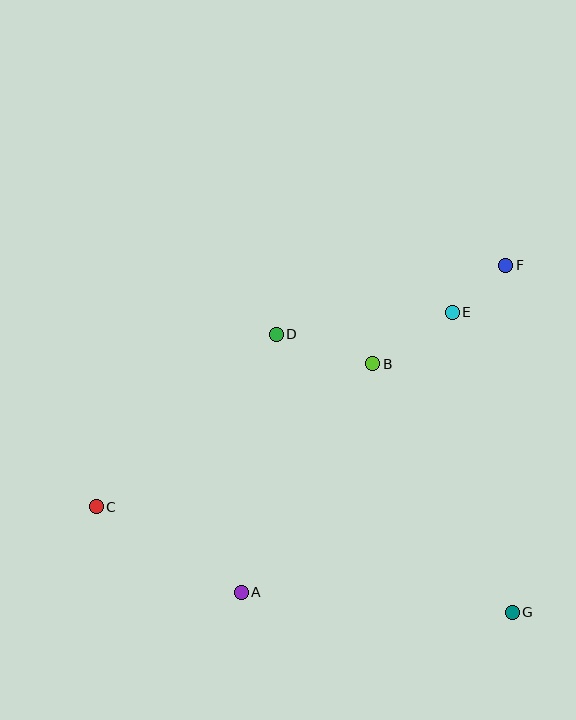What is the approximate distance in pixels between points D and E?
The distance between D and E is approximately 177 pixels.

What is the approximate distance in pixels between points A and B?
The distance between A and B is approximately 264 pixels.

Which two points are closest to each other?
Points E and F are closest to each other.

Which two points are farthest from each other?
Points C and F are farthest from each other.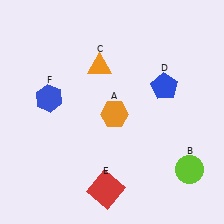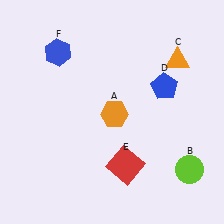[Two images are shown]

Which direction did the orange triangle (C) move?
The orange triangle (C) moved right.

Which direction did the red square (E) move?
The red square (E) moved up.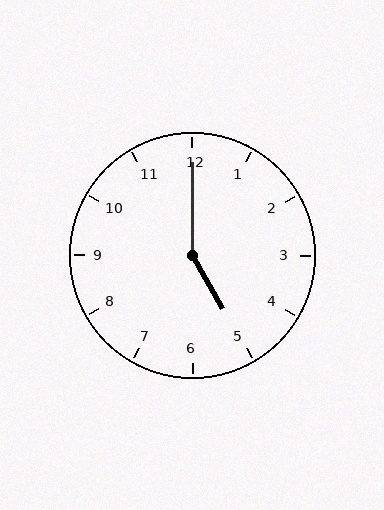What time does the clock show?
5:00.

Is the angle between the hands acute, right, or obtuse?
It is obtuse.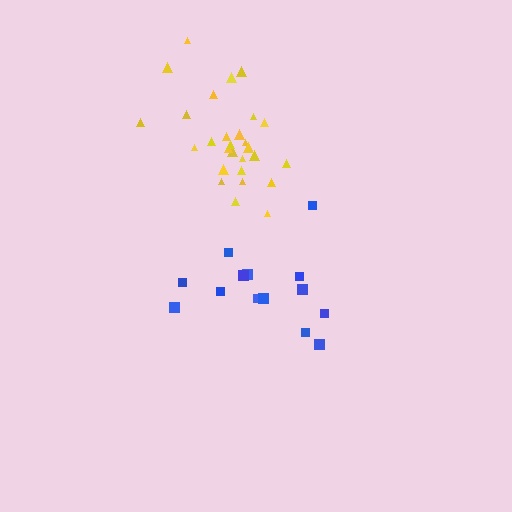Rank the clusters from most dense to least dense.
yellow, blue.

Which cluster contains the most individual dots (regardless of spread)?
Yellow (28).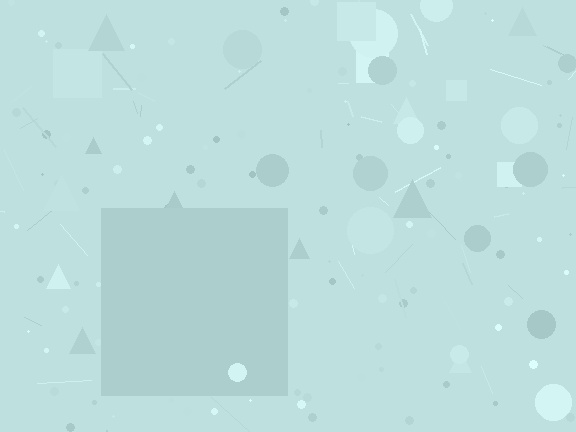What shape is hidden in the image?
A square is hidden in the image.